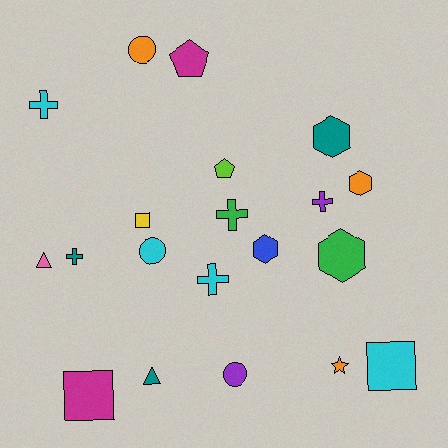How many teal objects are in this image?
There are 3 teal objects.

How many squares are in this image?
There are 3 squares.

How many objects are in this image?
There are 20 objects.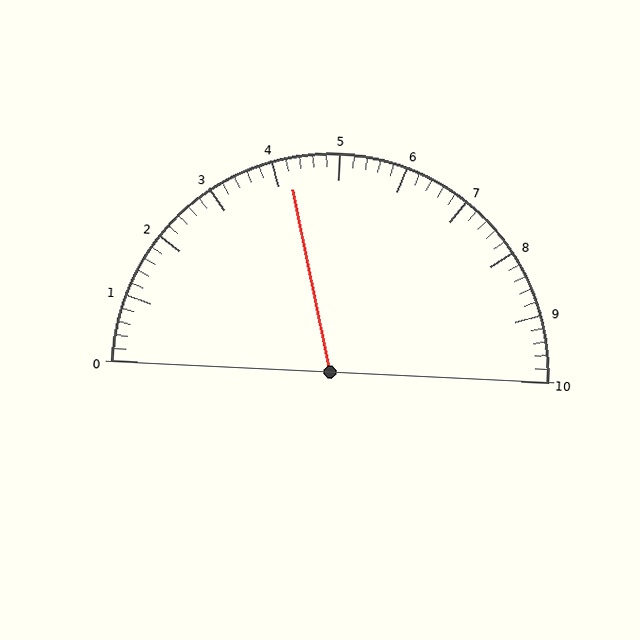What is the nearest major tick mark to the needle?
The nearest major tick mark is 4.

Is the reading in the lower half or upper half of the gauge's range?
The reading is in the lower half of the range (0 to 10).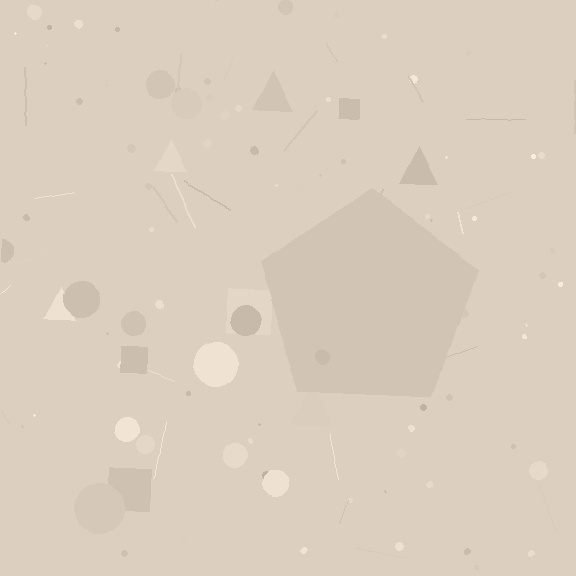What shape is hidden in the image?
A pentagon is hidden in the image.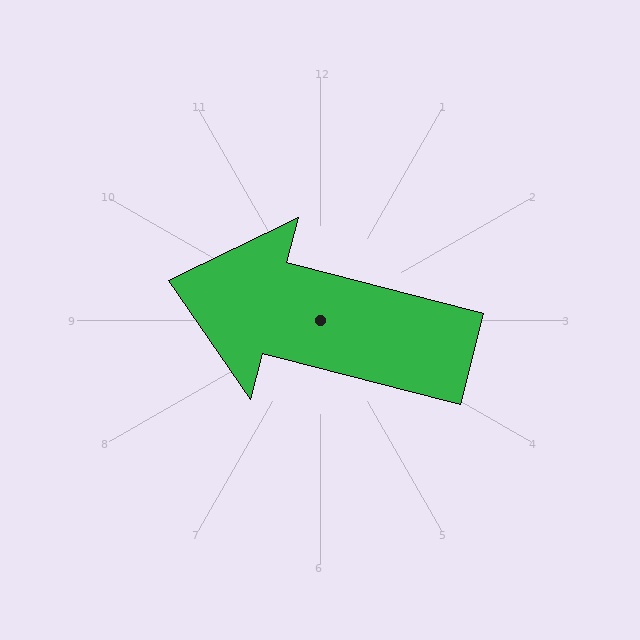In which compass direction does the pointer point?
West.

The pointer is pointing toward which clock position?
Roughly 9 o'clock.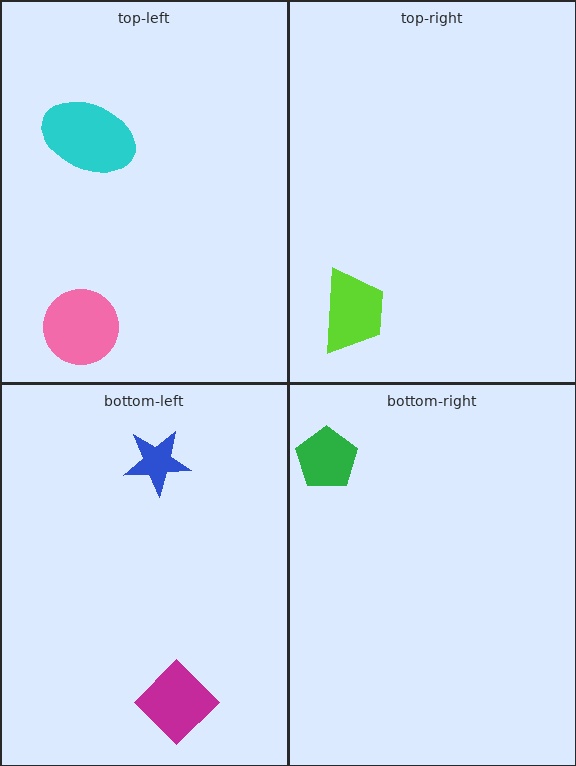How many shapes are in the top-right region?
1.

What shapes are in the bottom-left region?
The blue star, the magenta diamond.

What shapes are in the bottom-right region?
The green pentagon.